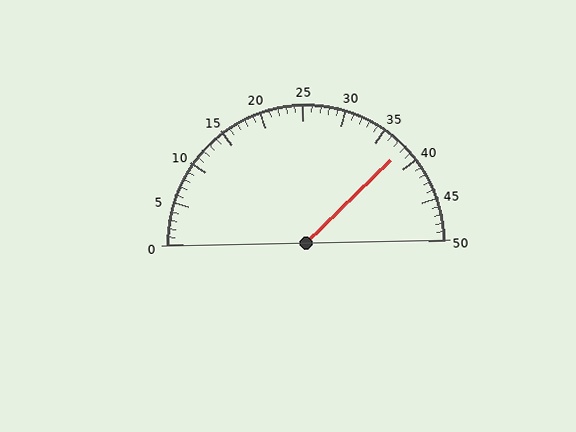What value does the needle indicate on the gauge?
The needle indicates approximately 38.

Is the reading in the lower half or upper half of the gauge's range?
The reading is in the upper half of the range (0 to 50).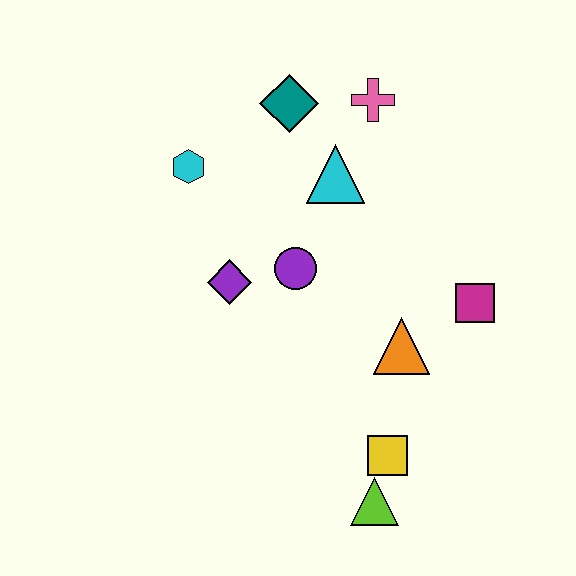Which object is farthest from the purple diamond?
The lime triangle is farthest from the purple diamond.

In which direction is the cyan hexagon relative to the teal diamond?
The cyan hexagon is to the left of the teal diamond.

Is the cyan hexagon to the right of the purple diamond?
No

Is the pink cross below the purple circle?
No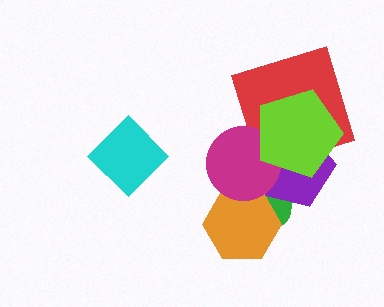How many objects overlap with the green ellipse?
4 objects overlap with the green ellipse.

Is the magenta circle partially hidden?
Yes, it is partially covered by another shape.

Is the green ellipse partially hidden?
Yes, it is partially covered by another shape.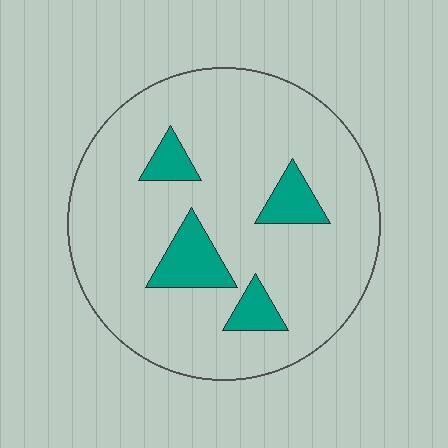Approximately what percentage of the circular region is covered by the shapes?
Approximately 15%.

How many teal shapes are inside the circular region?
4.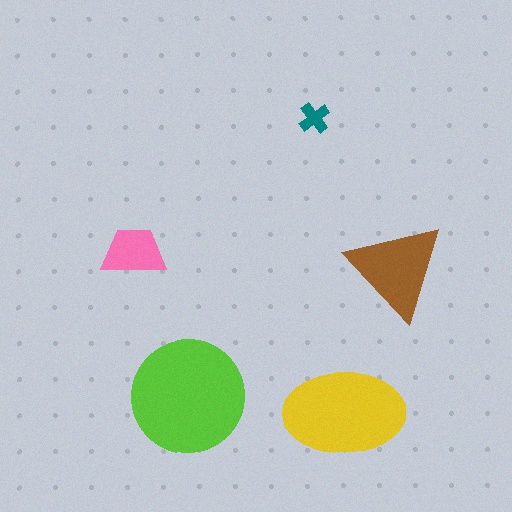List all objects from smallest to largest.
The teal cross, the pink trapezoid, the brown triangle, the yellow ellipse, the lime circle.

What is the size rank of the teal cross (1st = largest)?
5th.